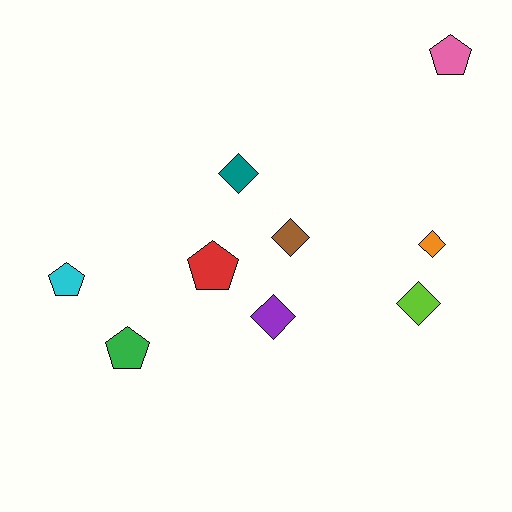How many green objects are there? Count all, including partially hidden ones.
There is 1 green object.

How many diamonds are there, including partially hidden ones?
There are 5 diamonds.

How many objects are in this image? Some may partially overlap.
There are 9 objects.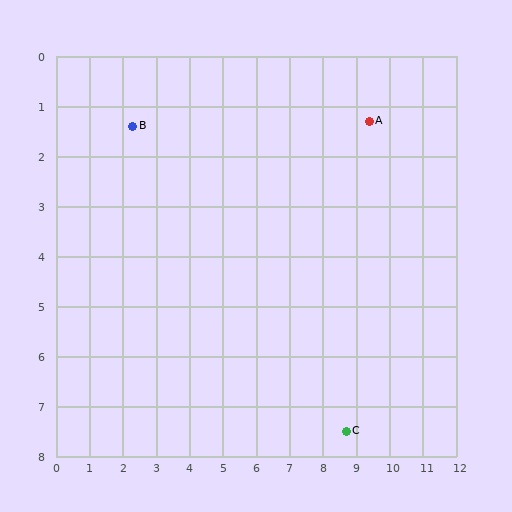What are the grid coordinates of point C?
Point C is at approximately (8.7, 7.5).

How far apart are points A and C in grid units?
Points A and C are about 6.2 grid units apart.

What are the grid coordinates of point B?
Point B is at approximately (2.3, 1.4).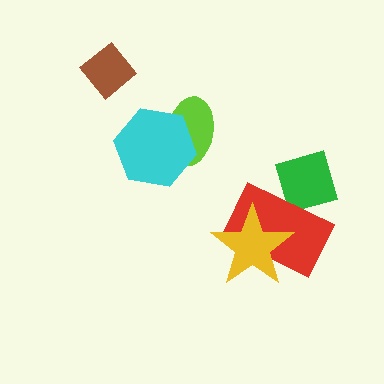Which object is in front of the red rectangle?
The yellow star is in front of the red rectangle.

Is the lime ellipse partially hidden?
Yes, it is partially covered by another shape.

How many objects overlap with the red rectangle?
2 objects overlap with the red rectangle.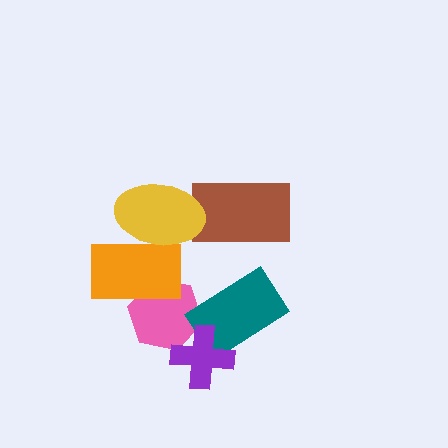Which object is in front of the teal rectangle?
The purple cross is in front of the teal rectangle.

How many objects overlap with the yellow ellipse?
2 objects overlap with the yellow ellipse.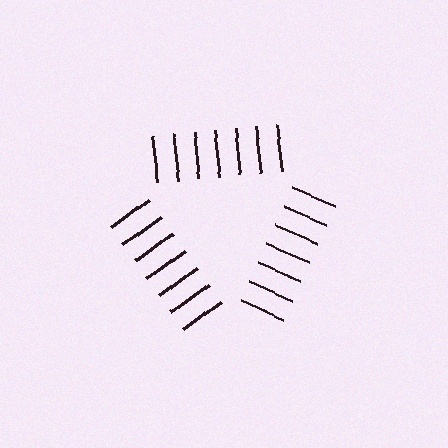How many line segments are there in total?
21 — 7 along each of the 3 edges.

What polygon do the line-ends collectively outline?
An illusory triangle — the line segments terminate on its edges but no continuous stroke is drawn.